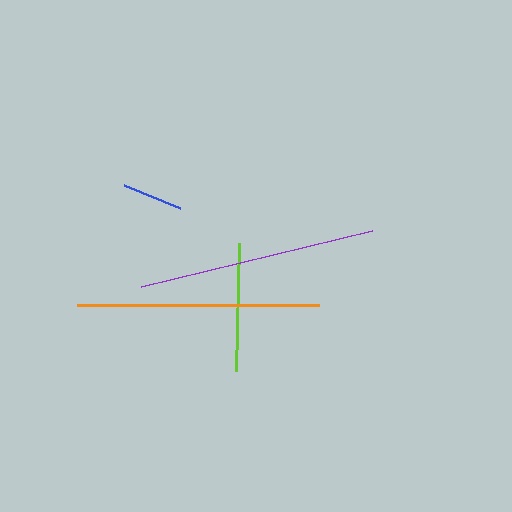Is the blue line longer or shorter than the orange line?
The orange line is longer than the blue line.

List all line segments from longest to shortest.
From longest to shortest: orange, purple, lime, blue.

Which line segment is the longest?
The orange line is the longest at approximately 242 pixels.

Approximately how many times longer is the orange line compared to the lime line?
The orange line is approximately 1.9 times the length of the lime line.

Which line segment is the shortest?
The blue line is the shortest at approximately 61 pixels.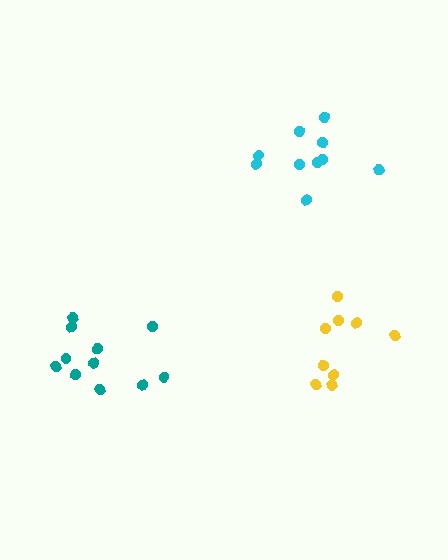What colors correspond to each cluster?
The clusters are colored: yellow, teal, cyan.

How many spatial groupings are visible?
There are 3 spatial groupings.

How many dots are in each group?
Group 1: 9 dots, Group 2: 11 dots, Group 3: 10 dots (30 total).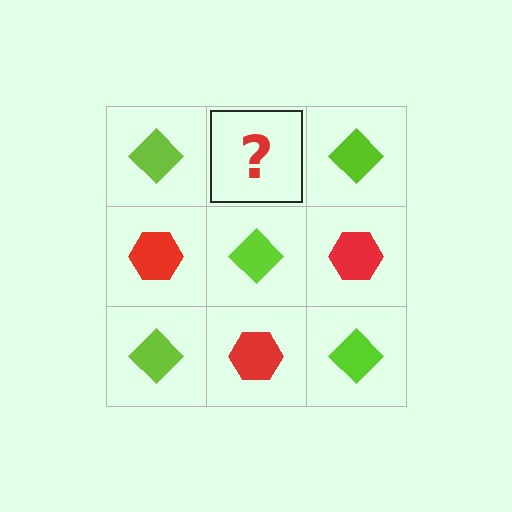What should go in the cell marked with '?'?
The missing cell should contain a red hexagon.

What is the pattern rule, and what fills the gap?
The rule is that it alternates lime diamond and red hexagon in a checkerboard pattern. The gap should be filled with a red hexagon.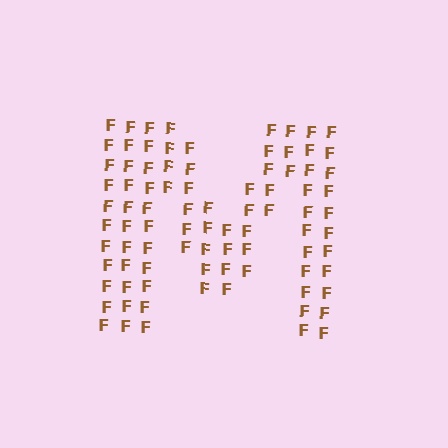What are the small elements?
The small elements are letter F's.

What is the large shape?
The large shape is the letter M.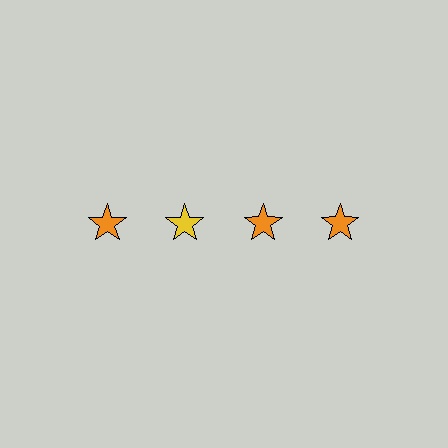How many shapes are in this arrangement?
There are 4 shapes arranged in a grid pattern.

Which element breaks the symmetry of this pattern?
The yellow star in the top row, second from left column breaks the symmetry. All other shapes are orange stars.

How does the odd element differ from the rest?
It has a different color: yellow instead of orange.